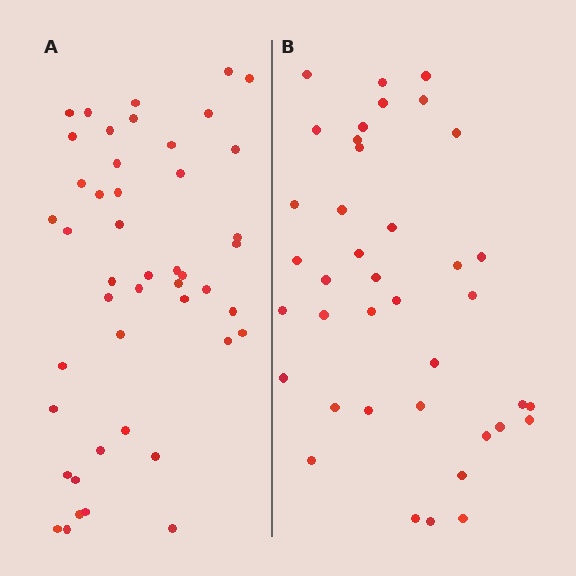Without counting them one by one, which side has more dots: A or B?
Region A (the left region) has more dots.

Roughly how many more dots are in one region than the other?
Region A has roughly 8 or so more dots than region B.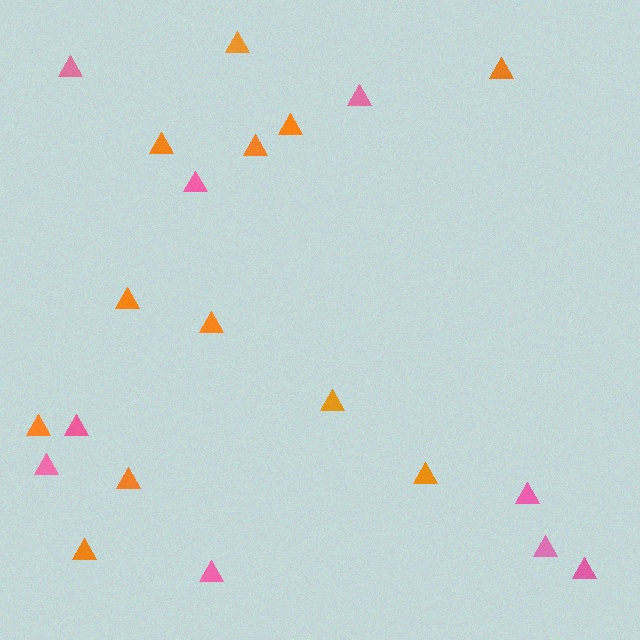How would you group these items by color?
There are 2 groups: one group of orange triangles (12) and one group of pink triangles (9).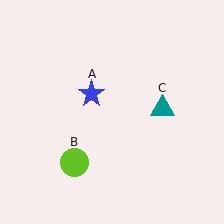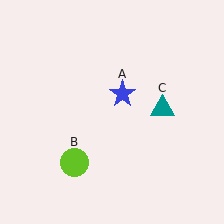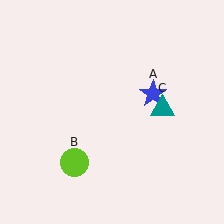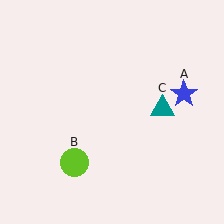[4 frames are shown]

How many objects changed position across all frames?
1 object changed position: blue star (object A).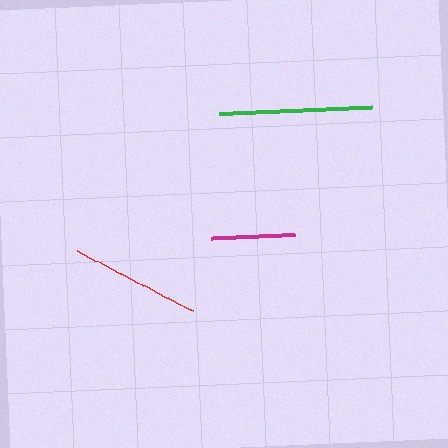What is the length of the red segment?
The red segment is approximately 131 pixels long.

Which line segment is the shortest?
The magenta line is the shortest at approximately 85 pixels.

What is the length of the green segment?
The green segment is approximately 154 pixels long.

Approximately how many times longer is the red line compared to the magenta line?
The red line is approximately 1.5 times the length of the magenta line.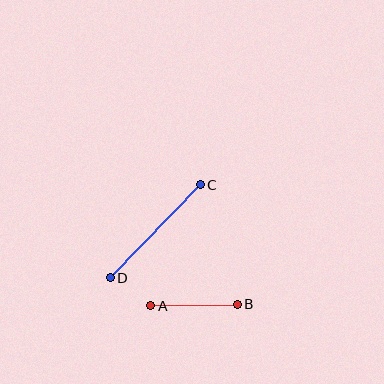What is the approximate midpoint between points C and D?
The midpoint is at approximately (155, 231) pixels.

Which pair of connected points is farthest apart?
Points C and D are farthest apart.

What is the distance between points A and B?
The distance is approximately 87 pixels.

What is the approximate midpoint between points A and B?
The midpoint is at approximately (194, 305) pixels.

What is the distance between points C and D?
The distance is approximately 129 pixels.